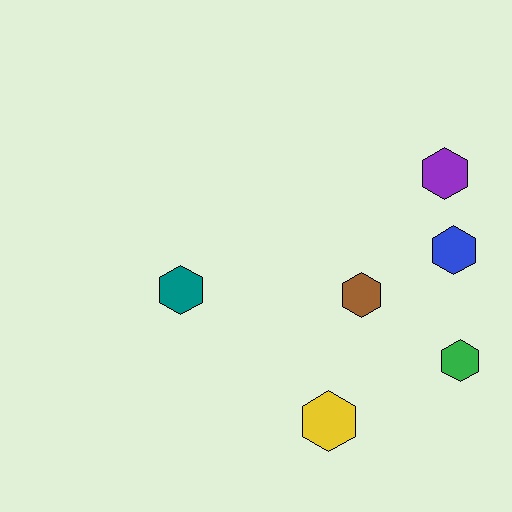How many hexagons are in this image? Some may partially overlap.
There are 6 hexagons.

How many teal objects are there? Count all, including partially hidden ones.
There is 1 teal object.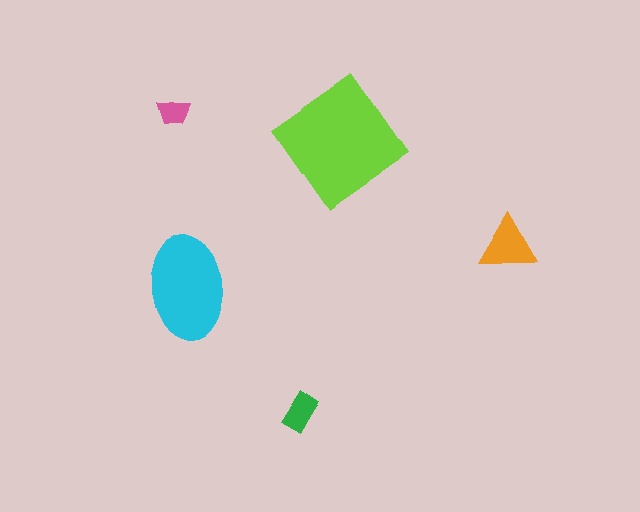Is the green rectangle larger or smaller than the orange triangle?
Smaller.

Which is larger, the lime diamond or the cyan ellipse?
The lime diamond.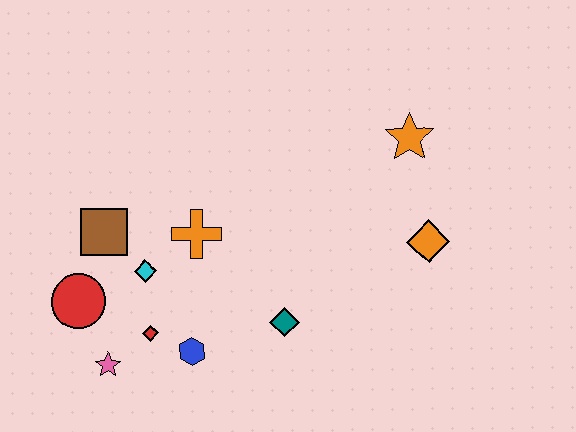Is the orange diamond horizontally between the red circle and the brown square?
No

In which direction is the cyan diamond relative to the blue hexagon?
The cyan diamond is above the blue hexagon.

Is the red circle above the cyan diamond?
No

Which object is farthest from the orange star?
The pink star is farthest from the orange star.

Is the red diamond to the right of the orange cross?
No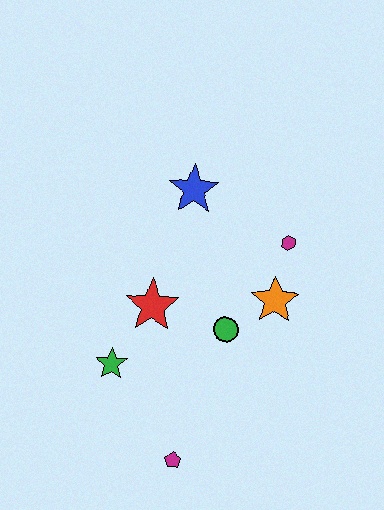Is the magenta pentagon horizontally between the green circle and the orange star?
No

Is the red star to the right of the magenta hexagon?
No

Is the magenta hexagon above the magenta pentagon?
Yes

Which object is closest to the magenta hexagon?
The orange star is closest to the magenta hexagon.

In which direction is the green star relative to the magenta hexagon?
The green star is to the left of the magenta hexagon.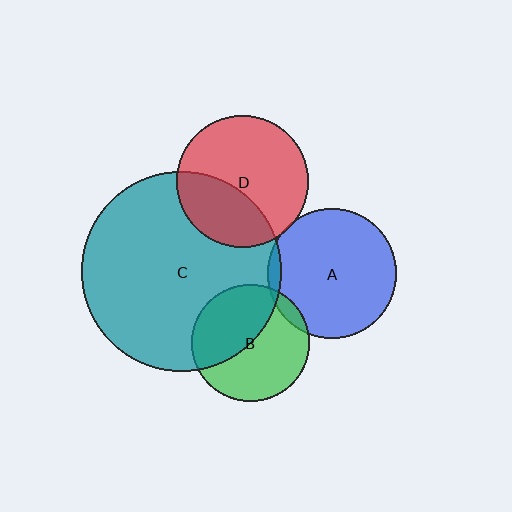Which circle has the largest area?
Circle C (teal).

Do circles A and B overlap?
Yes.